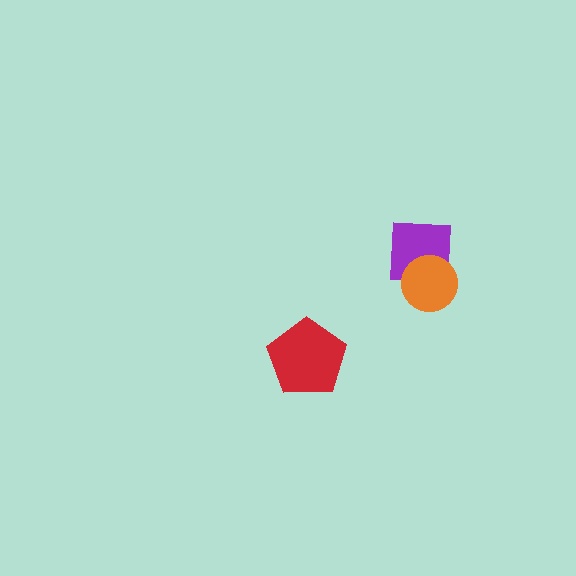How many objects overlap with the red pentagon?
0 objects overlap with the red pentagon.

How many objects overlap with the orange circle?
1 object overlaps with the orange circle.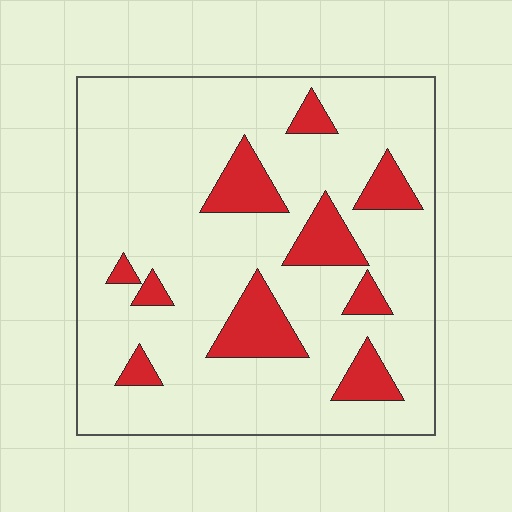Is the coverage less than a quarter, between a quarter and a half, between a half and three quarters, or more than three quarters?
Less than a quarter.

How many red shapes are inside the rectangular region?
10.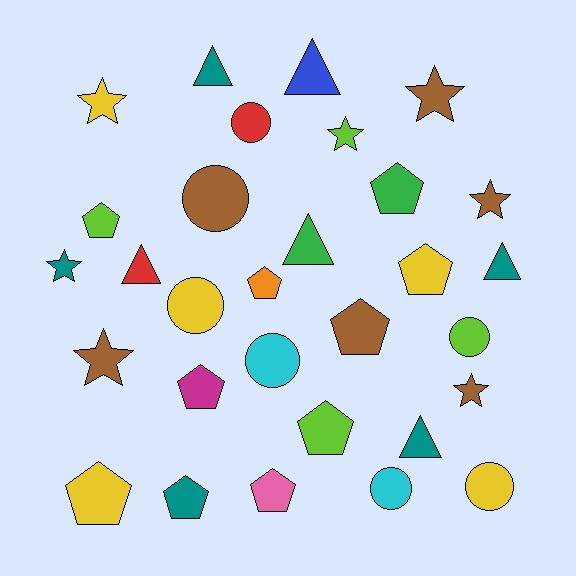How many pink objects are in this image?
There is 1 pink object.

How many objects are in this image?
There are 30 objects.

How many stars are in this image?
There are 7 stars.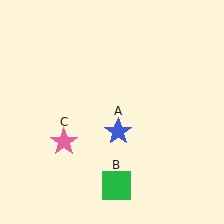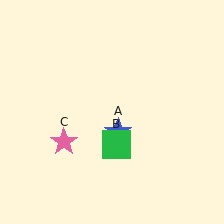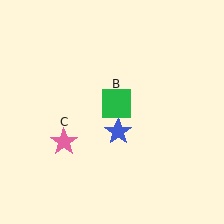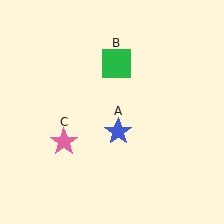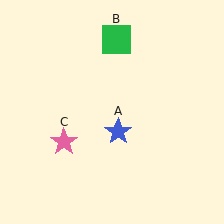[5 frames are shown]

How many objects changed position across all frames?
1 object changed position: green square (object B).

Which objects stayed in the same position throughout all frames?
Blue star (object A) and pink star (object C) remained stationary.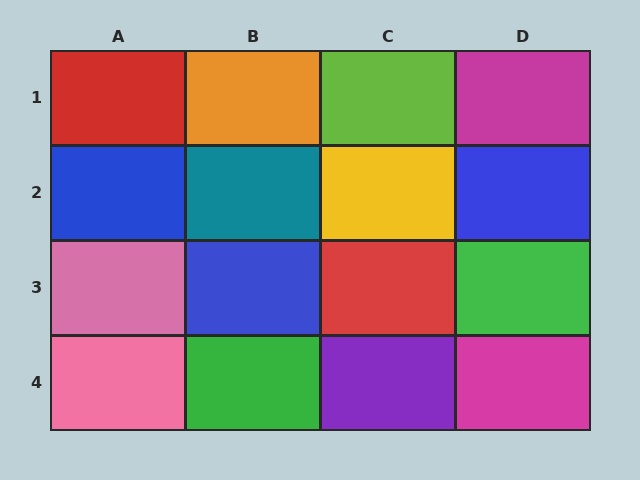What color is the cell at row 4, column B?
Green.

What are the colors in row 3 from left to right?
Pink, blue, red, green.